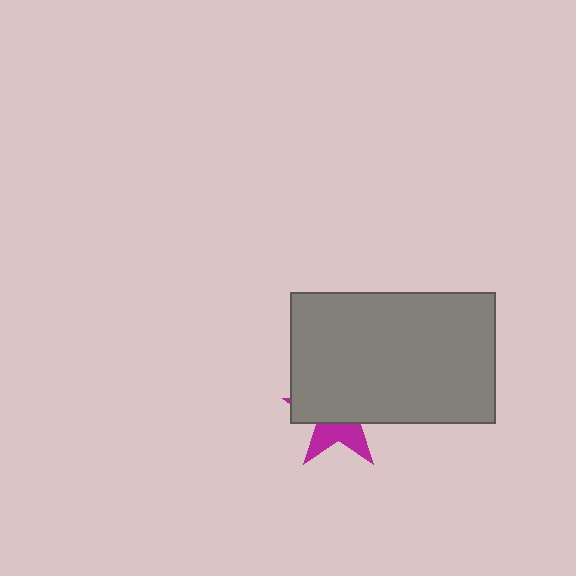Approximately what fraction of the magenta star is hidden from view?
Roughly 63% of the magenta star is hidden behind the gray rectangle.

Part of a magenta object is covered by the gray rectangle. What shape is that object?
It is a star.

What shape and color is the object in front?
The object in front is a gray rectangle.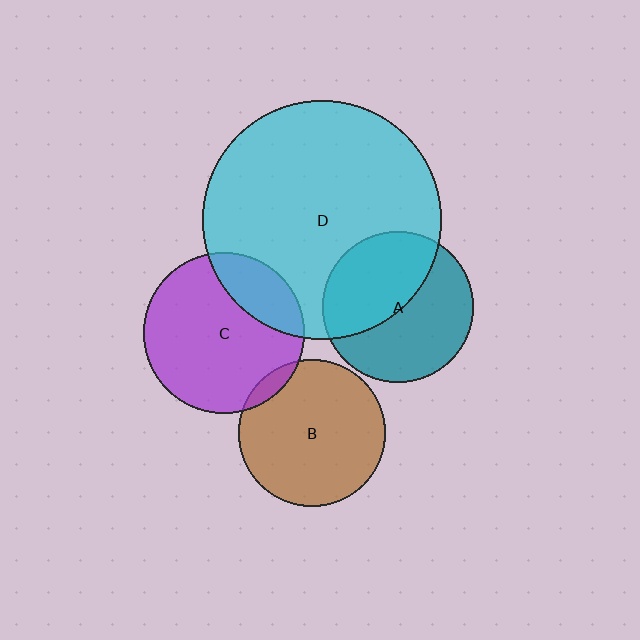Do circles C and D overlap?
Yes.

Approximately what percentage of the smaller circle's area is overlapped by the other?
Approximately 20%.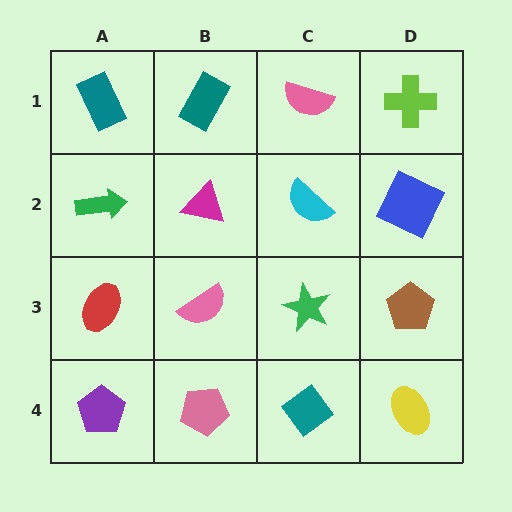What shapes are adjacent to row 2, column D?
A lime cross (row 1, column D), a brown pentagon (row 3, column D), a cyan semicircle (row 2, column C).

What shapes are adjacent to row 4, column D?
A brown pentagon (row 3, column D), a teal diamond (row 4, column C).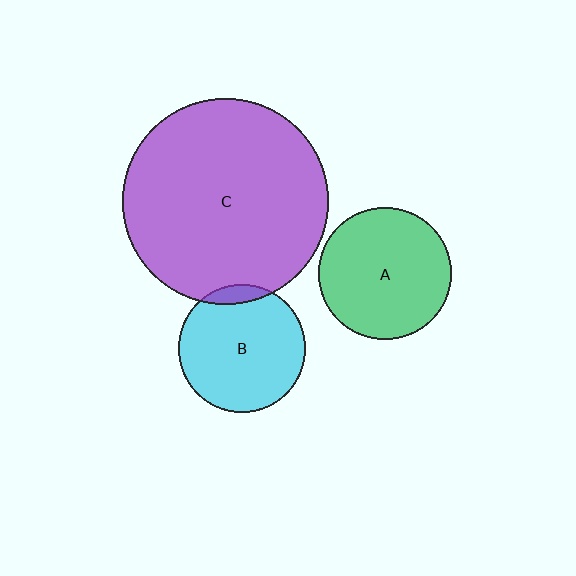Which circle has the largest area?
Circle C (purple).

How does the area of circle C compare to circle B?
Approximately 2.6 times.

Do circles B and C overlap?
Yes.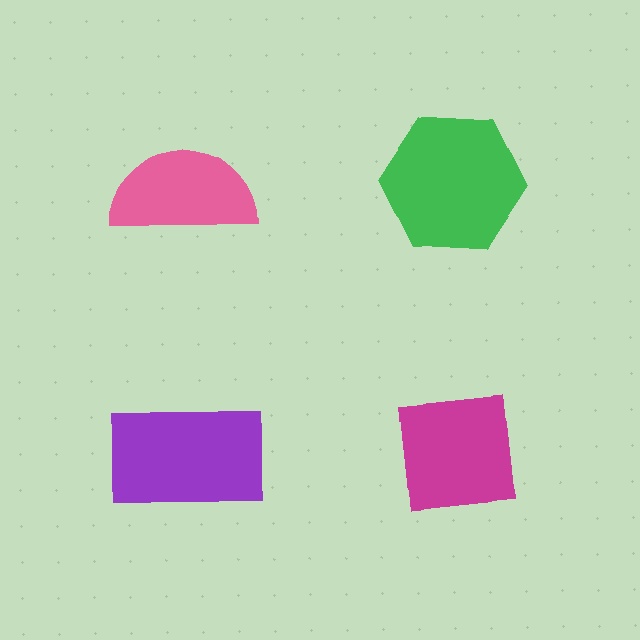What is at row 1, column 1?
A pink semicircle.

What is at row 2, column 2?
A magenta square.